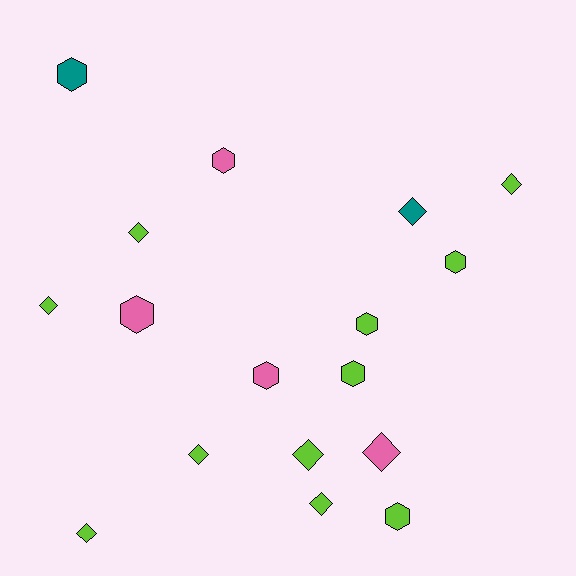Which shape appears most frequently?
Diamond, with 9 objects.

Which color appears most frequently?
Lime, with 11 objects.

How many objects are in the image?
There are 17 objects.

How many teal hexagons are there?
There is 1 teal hexagon.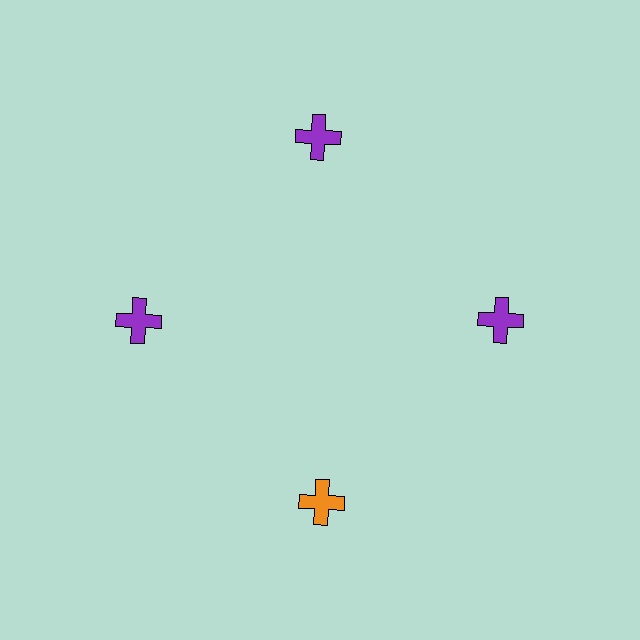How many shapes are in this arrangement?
There are 4 shapes arranged in a ring pattern.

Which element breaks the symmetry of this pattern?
The orange cross at roughly the 6 o'clock position breaks the symmetry. All other shapes are purple crosses.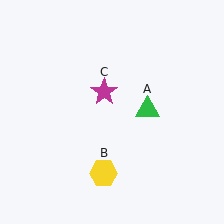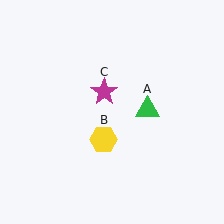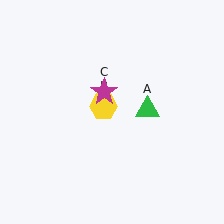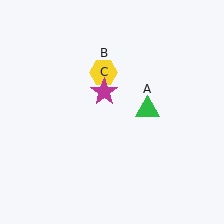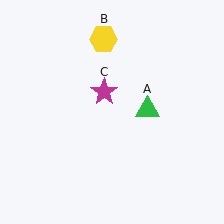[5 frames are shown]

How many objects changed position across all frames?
1 object changed position: yellow hexagon (object B).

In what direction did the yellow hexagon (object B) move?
The yellow hexagon (object B) moved up.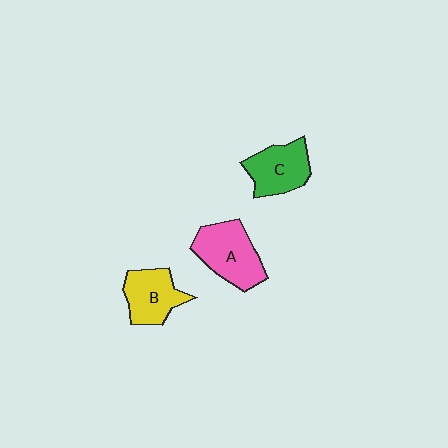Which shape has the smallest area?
Shape B (yellow).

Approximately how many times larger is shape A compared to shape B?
Approximately 1.2 times.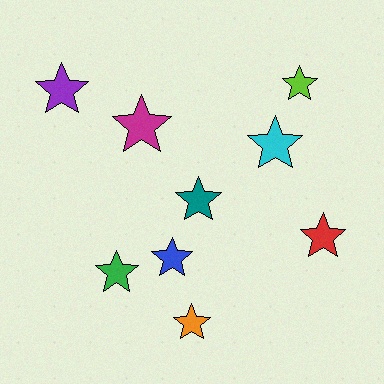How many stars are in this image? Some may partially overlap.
There are 9 stars.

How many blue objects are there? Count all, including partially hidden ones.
There is 1 blue object.